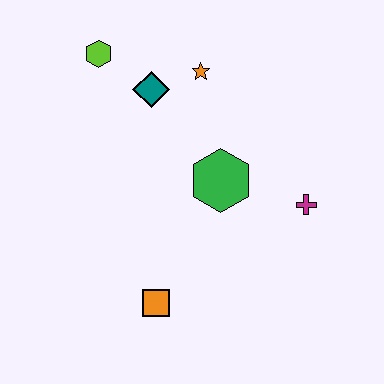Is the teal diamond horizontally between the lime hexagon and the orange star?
Yes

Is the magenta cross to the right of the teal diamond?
Yes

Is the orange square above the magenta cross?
No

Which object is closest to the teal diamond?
The orange star is closest to the teal diamond.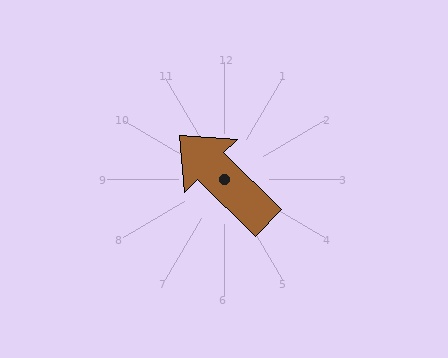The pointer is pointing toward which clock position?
Roughly 10 o'clock.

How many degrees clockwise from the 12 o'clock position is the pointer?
Approximately 315 degrees.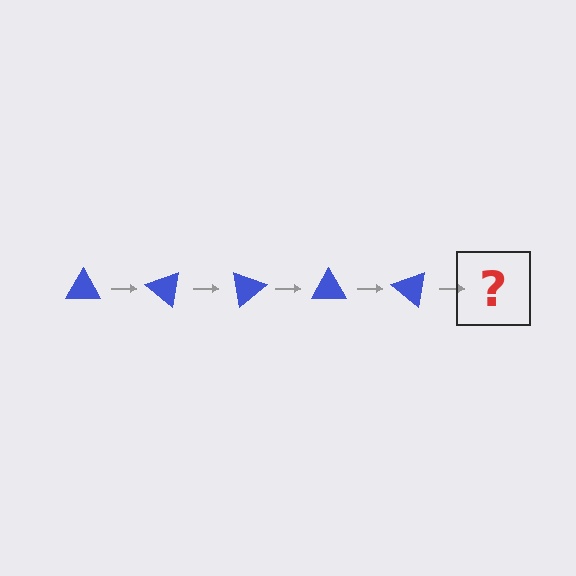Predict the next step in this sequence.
The next step is a blue triangle rotated 200 degrees.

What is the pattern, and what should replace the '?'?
The pattern is that the triangle rotates 40 degrees each step. The '?' should be a blue triangle rotated 200 degrees.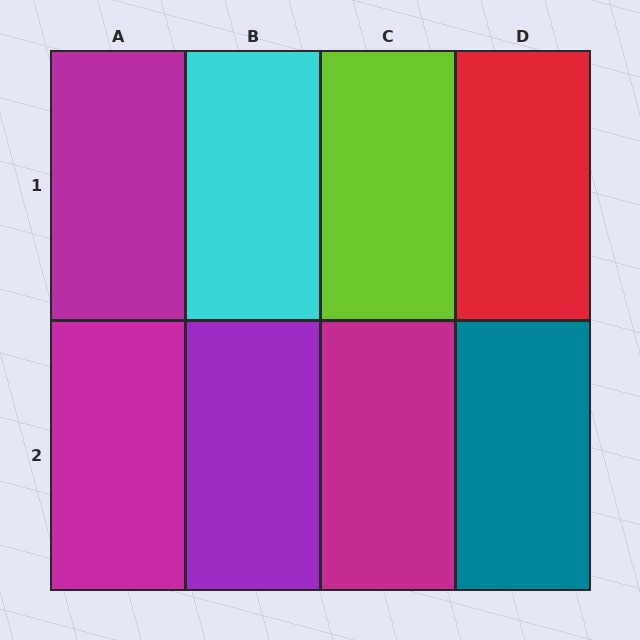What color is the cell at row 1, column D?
Red.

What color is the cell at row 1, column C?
Lime.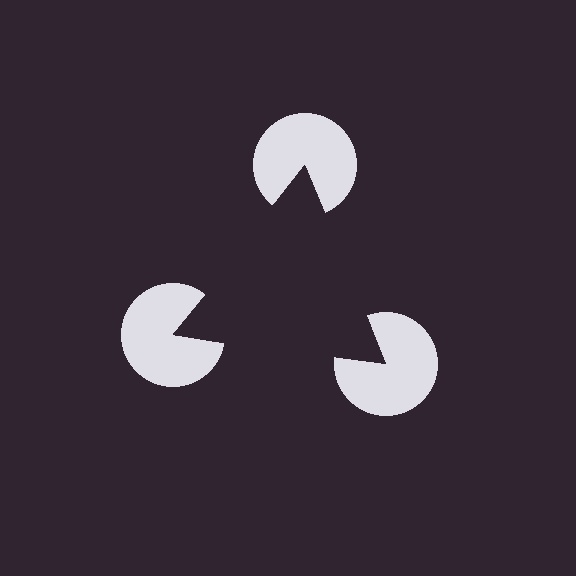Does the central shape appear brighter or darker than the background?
It typically appears slightly darker than the background, even though no actual brightness change is drawn.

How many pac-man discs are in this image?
There are 3 — one at each vertex of the illusory triangle.